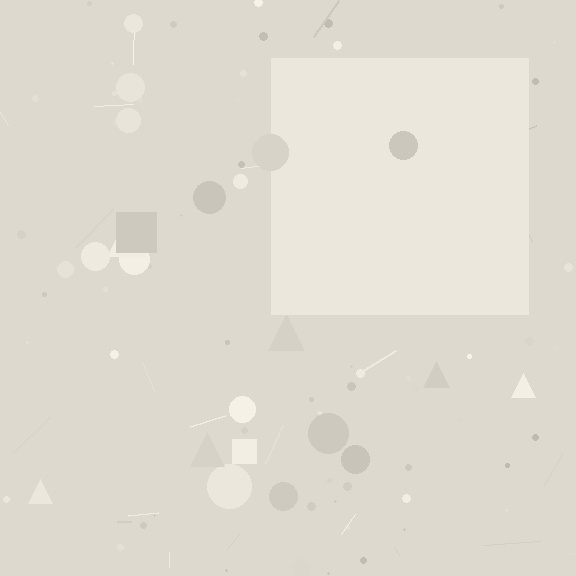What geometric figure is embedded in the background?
A square is embedded in the background.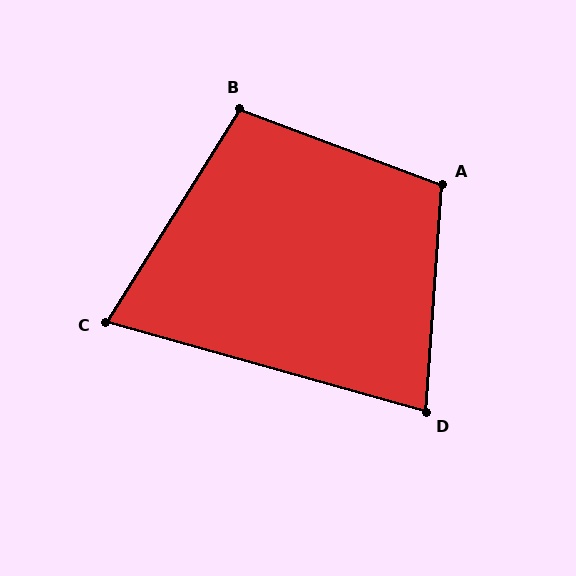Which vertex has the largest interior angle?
A, at approximately 106 degrees.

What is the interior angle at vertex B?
Approximately 102 degrees (obtuse).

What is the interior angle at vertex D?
Approximately 78 degrees (acute).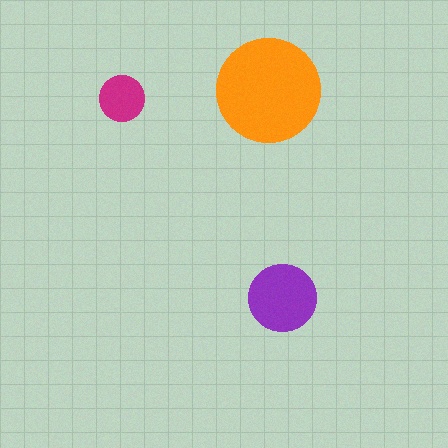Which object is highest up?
The orange circle is topmost.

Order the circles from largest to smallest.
the orange one, the purple one, the magenta one.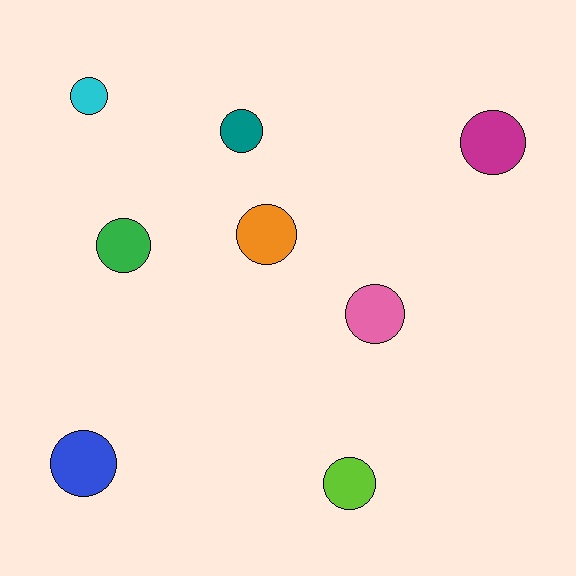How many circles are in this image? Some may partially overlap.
There are 8 circles.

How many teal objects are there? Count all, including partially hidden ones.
There is 1 teal object.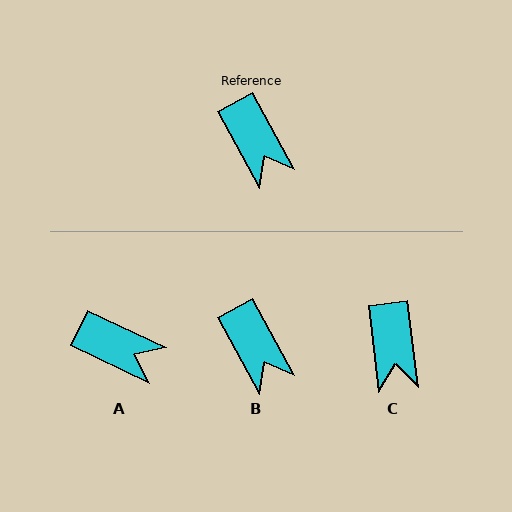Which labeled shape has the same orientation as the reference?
B.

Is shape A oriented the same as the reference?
No, it is off by about 36 degrees.